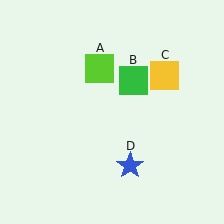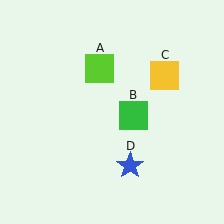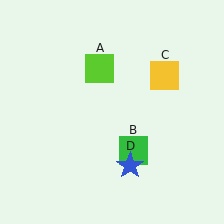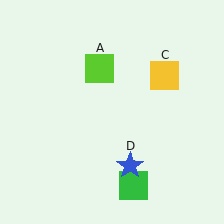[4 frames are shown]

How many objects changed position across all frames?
1 object changed position: green square (object B).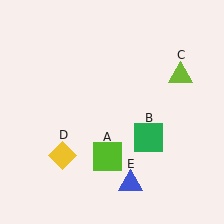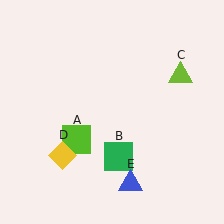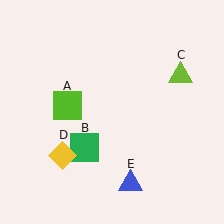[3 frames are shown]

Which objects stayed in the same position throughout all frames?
Lime triangle (object C) and yellow diamond (object D) and blue triangle (object E) remained stationary.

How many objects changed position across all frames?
2 objects changed position: lime square (object A), green square (object B).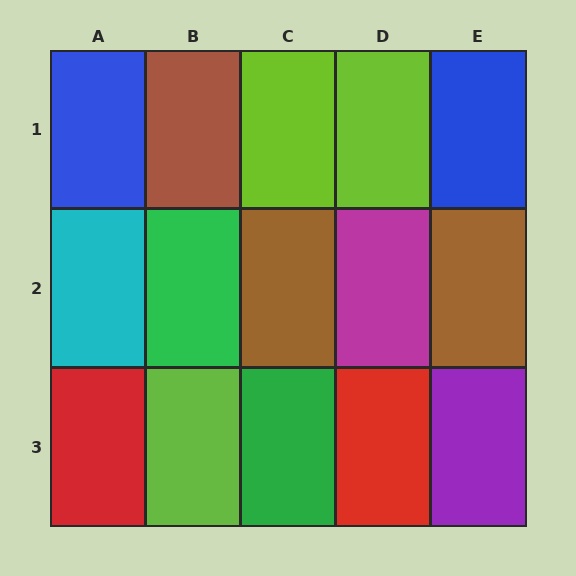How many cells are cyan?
1 cell is cyan.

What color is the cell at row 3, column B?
Lime.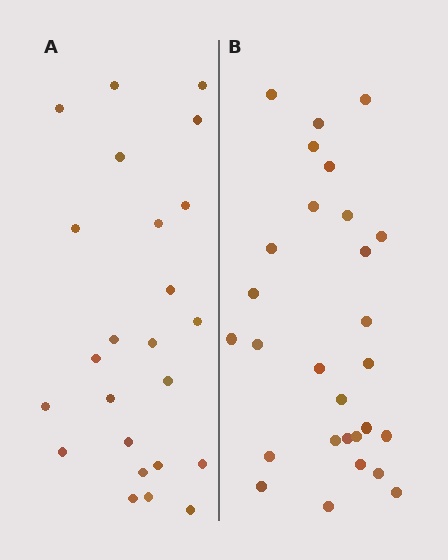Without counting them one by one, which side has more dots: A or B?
Region B (the right region) has more dots.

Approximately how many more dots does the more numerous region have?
Region B has about 4 more dots than region A.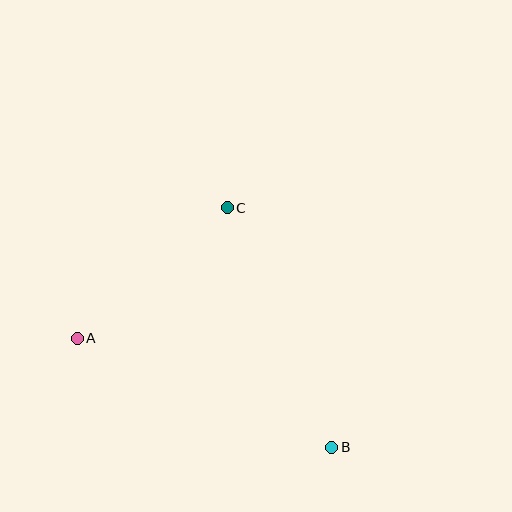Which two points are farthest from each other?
Points A and B are farthest from each other.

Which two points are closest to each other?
Points A and C are closest to each other.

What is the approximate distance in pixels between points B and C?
The distance between B and C is approximately 261 pixels.